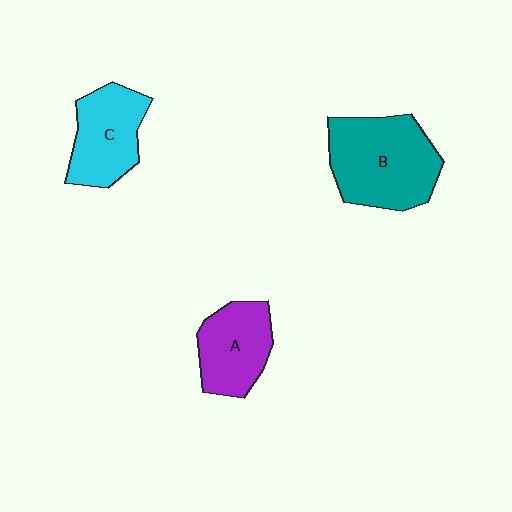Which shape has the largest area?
Shape B (teal).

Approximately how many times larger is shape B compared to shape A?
Approximately 1.5 times.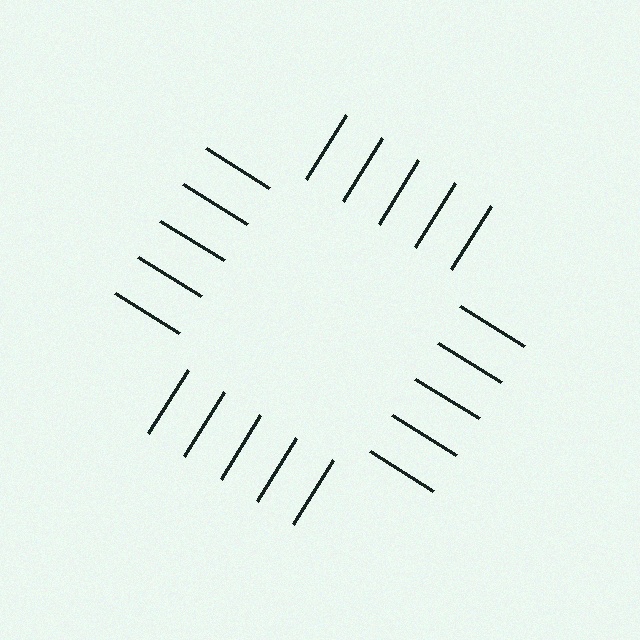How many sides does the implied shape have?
4 sides — the line-ends trace a square.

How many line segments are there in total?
20 — 5 along each of the 4 edges.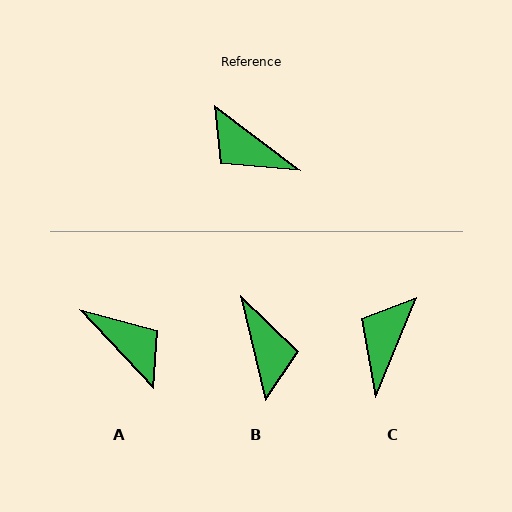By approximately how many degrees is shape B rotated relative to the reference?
Approximately 141 degrees counter-clockwise.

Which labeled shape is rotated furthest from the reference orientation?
A, about 170 degrees away.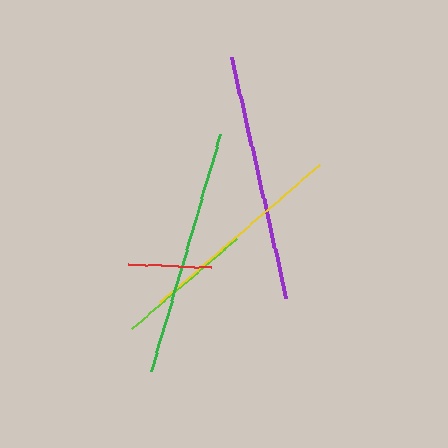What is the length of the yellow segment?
The yellow segment is approximately 212 pixels long.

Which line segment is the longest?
The green line is the longest at approximately 248 pixels.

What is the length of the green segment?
The green segment is approximately 248 pixels long.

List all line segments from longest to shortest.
From longest to shortest: green, purple, yellow, lime, red.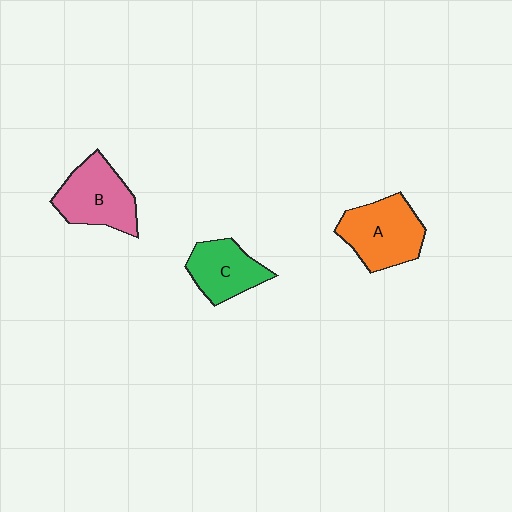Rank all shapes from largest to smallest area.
From largest to smallest: A (orange), B (pink), C (green).